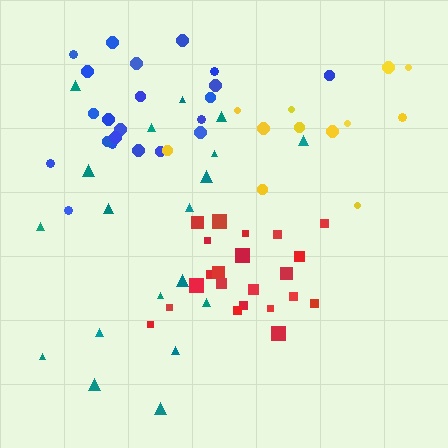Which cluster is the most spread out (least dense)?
Yellow.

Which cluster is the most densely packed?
Red.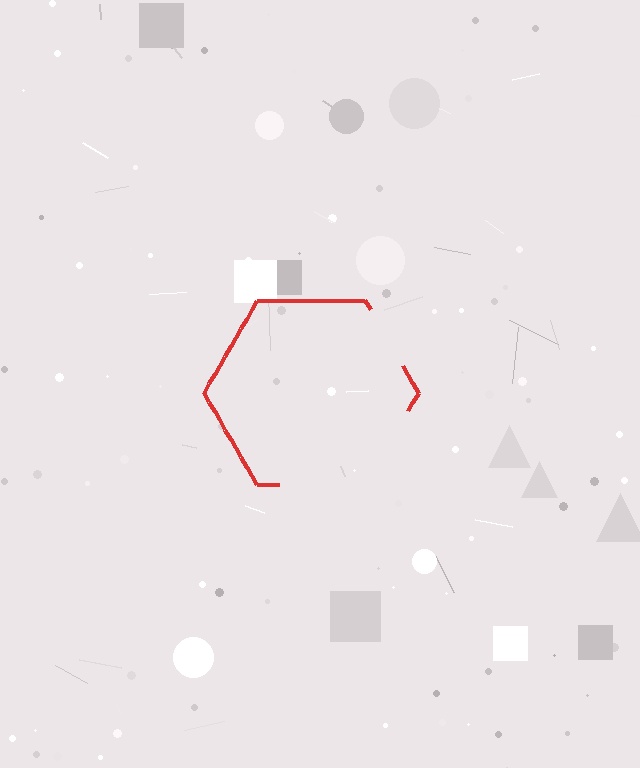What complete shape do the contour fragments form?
The contour fragments form a hexagon.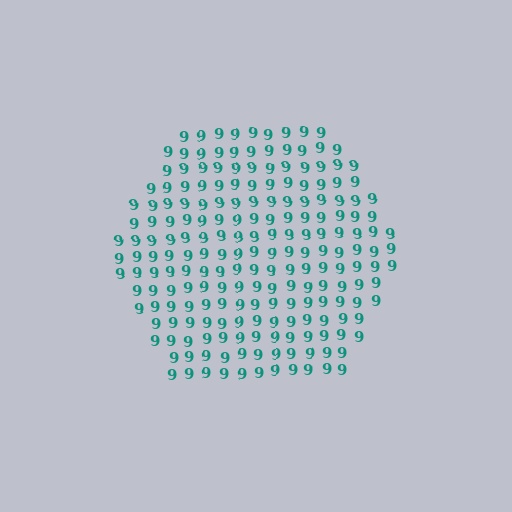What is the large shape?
The large shape is a hexagon.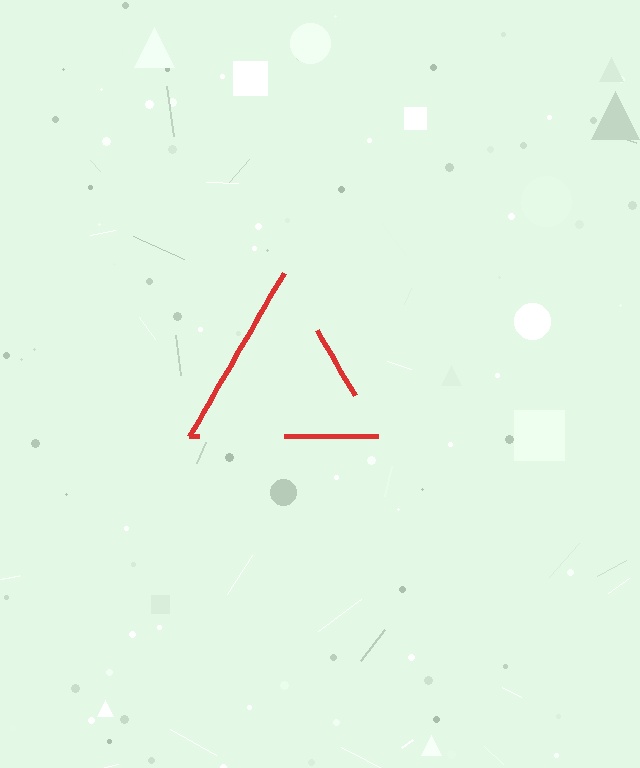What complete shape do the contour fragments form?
The contour fragments form a triangle.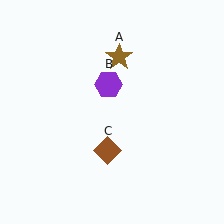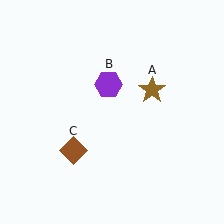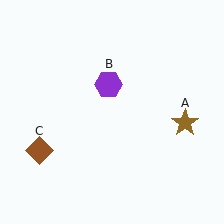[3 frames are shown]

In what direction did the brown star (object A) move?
The brown star (object A) moved down and to the right.